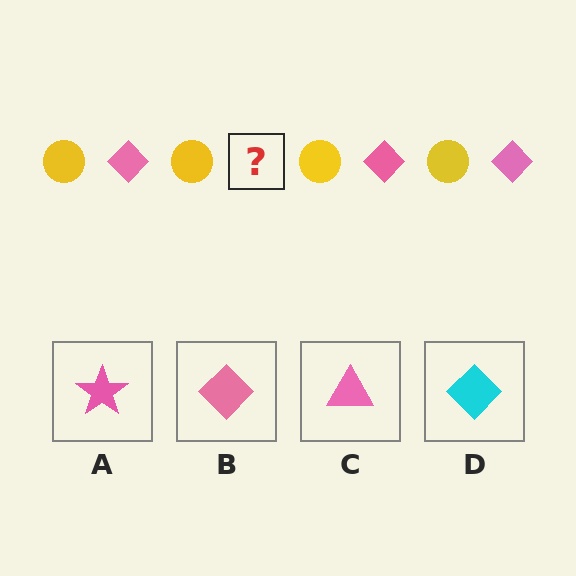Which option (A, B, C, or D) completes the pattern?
B.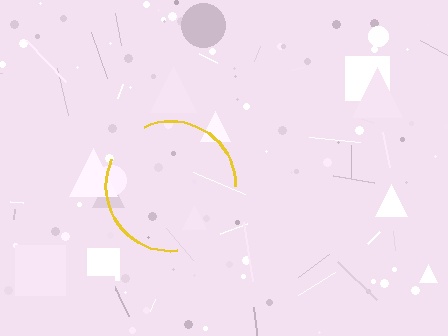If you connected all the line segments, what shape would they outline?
They would outline a circle.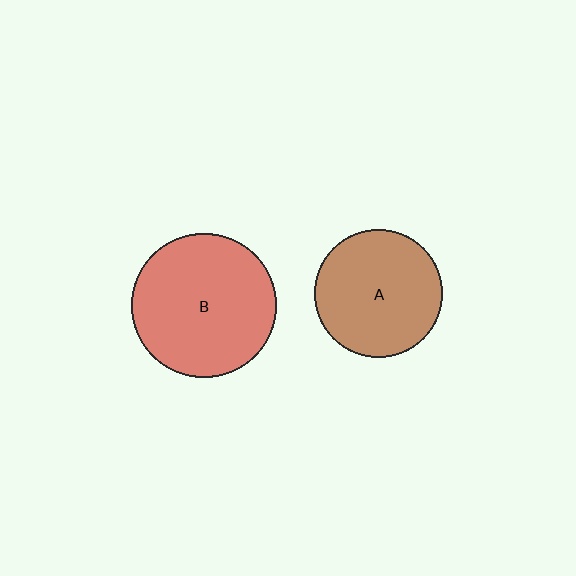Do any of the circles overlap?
No, none of the circles overlap.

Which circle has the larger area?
Circle B (red).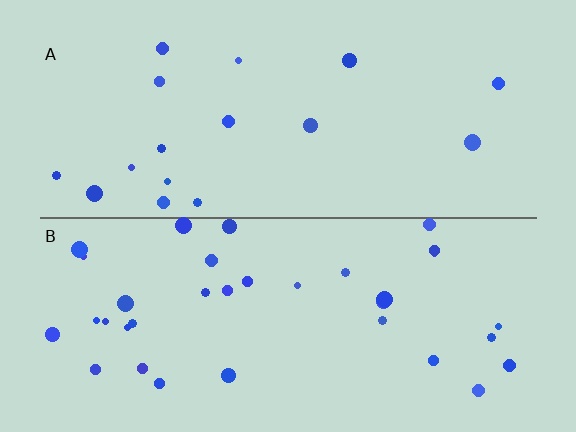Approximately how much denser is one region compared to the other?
Approximately 2.1× — region B over region A.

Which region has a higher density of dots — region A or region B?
B (the bottom).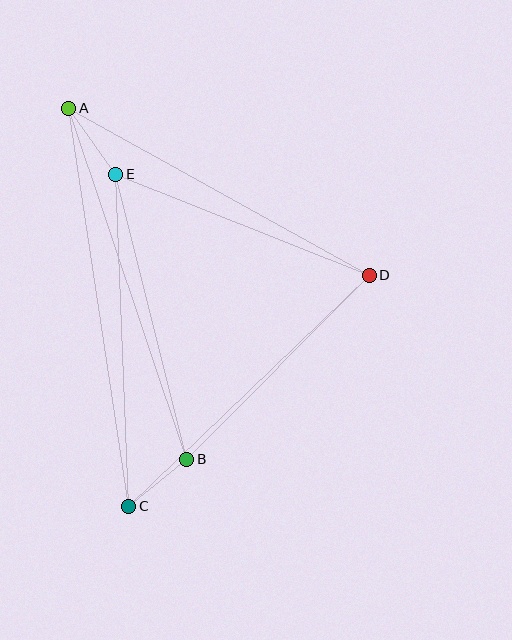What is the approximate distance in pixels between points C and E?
The distance between C and E is approximately 332 pixels.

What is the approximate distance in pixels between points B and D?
The distance between B and D is approximately 259 pixels.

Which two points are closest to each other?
Points B and C are closest to each other.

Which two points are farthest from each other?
Points A and C are farthest from each other.